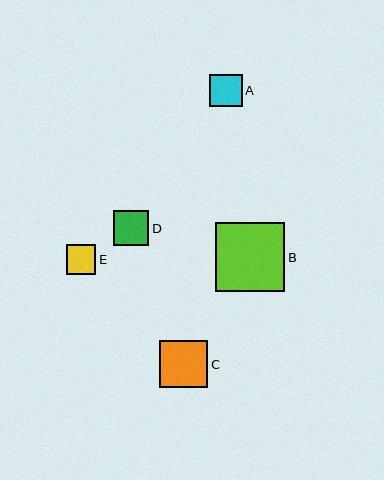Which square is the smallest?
Square E is the smallest with a size of approximately 30 pixels.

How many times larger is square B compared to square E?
Square B is approximately 2.3 times the size of square E.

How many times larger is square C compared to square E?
Square C is approximately 1.6 times the size of square E.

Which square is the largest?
Square B is the largest with a size of approximately 69 pixels.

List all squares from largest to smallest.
From largest to smallest: B, C, D, A, E.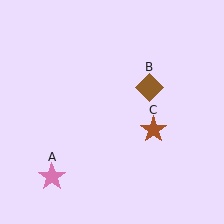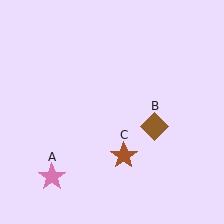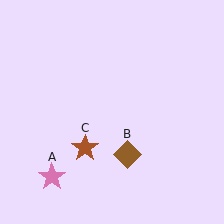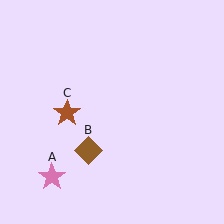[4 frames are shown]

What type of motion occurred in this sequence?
The brown diamond (object B), brown star (object C) rotated clockwise around the center of the scene.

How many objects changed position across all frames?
2 objects changed position: brown diamond (object B), brown star (object C).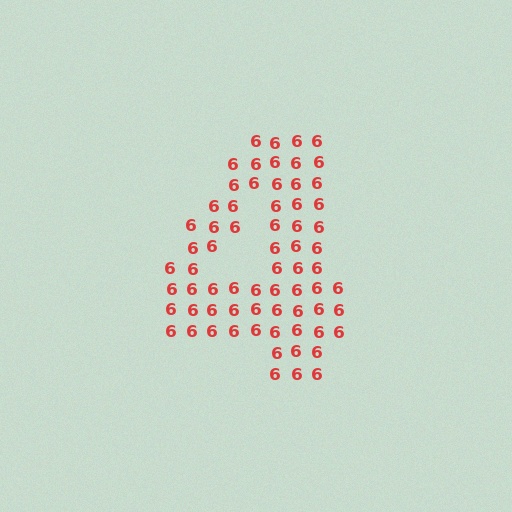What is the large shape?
The large shape is the digit 4.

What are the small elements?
The small elements are digit 6's.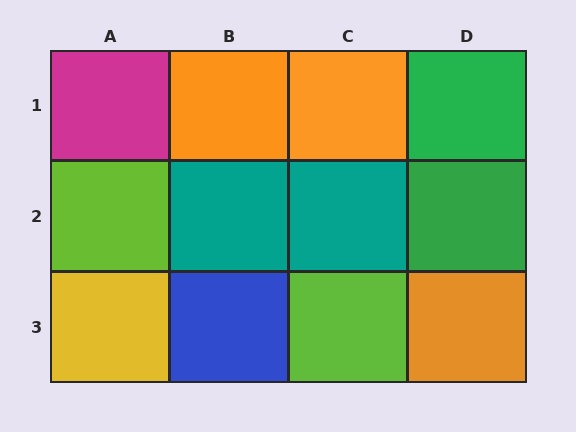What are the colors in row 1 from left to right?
Magenta, orange, orange, green.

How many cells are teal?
2 cells are teal.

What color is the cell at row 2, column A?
Lime.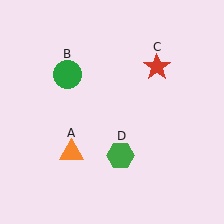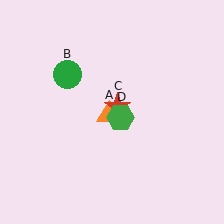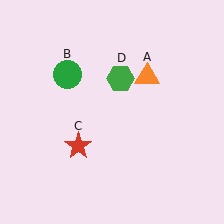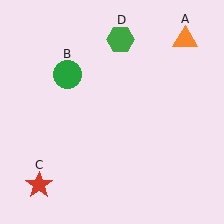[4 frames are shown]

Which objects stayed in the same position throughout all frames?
Green circle (object B) remained stationary.